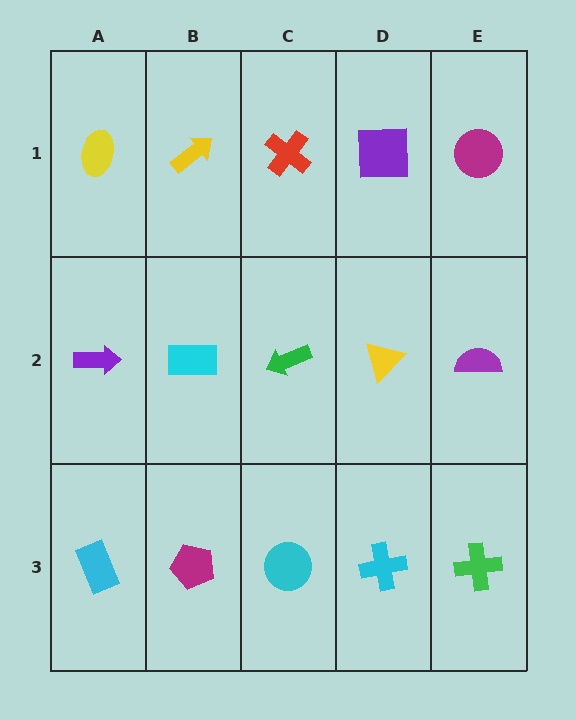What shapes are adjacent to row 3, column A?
A purple arrow (row 2, column A), a magenta pentagon (row 3, column B).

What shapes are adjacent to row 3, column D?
A yellow triangle (row 2, column D), a cyan circle (row 3, column C), a green cross (row 3, column E).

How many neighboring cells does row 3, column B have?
3.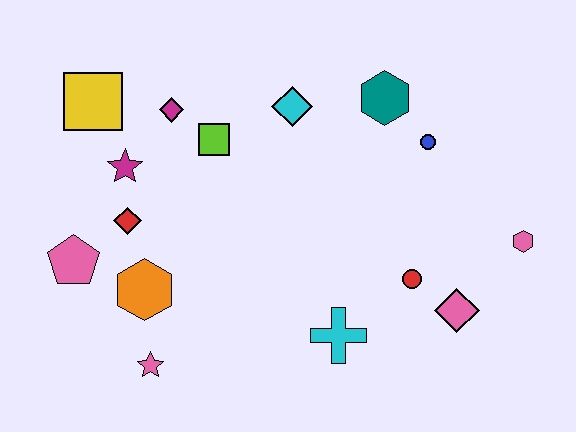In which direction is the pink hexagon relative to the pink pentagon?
The pink hexagon is to the right of the pink pentagon.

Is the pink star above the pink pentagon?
No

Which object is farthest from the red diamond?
The pink hexagon is farthest from the red diamond.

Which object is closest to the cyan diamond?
The lime square is closest to the cyan diamond.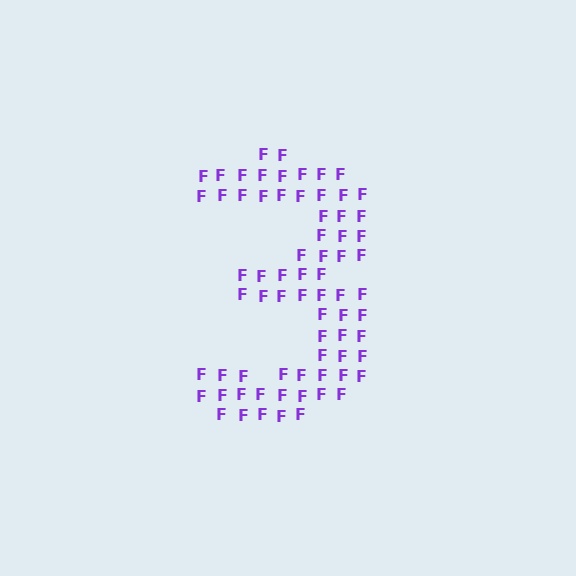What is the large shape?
The large shape is the digit 3.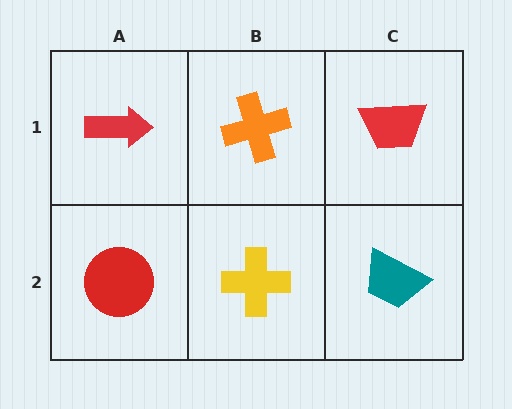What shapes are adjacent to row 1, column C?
A teal trapezoid (row 2, column C), an orange cross (row 1, column B).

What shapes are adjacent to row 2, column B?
An orange cross (row 1, column B), a red circle (row 2, column A), a teal trapezoid (row 2, column C).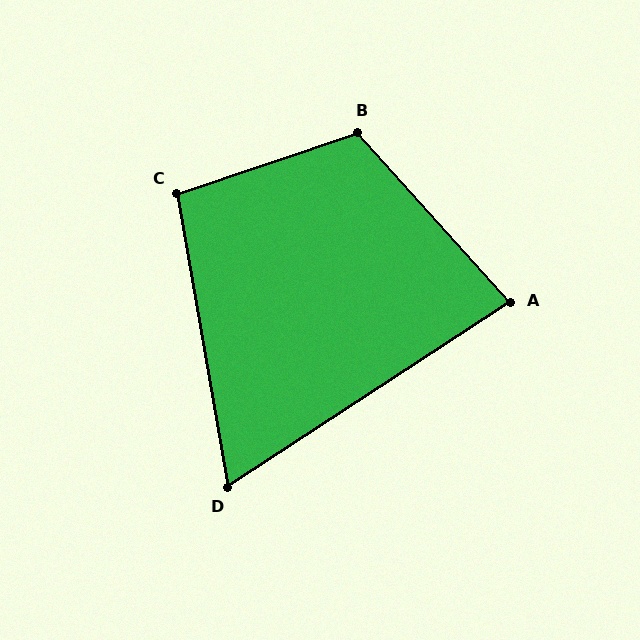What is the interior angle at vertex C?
Approximately 99 degrees (obtuse).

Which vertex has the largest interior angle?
B, at approximately 113 degrees.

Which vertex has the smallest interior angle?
D, at approximately 67 degrees.